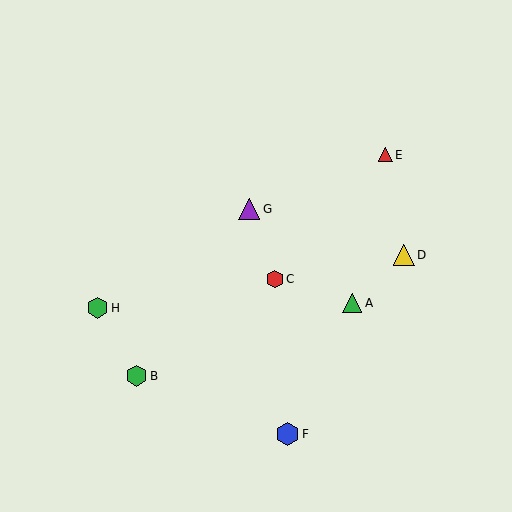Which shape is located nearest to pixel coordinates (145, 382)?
The green hexagon (labeled B) at (137, 376) is nearest to that location.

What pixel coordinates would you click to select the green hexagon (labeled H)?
Click at (98, 308) to select the green hexagon H.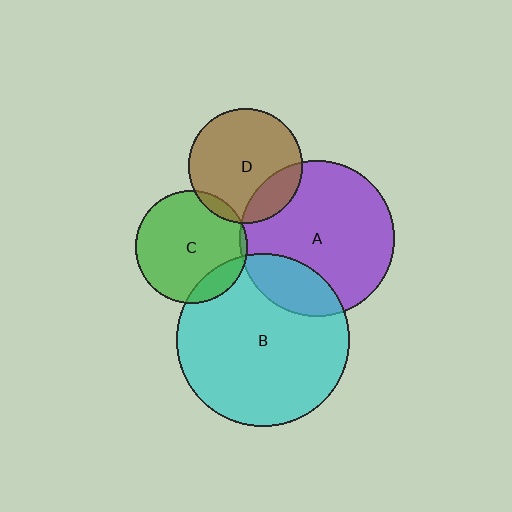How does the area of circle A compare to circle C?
Approximately 1.9 times.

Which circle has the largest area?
Circle B (cyan).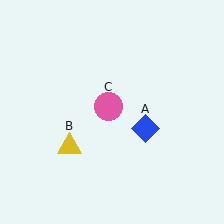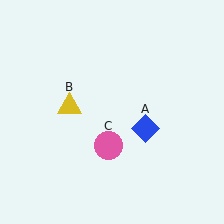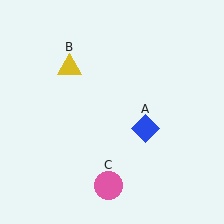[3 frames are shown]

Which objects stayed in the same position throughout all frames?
Blue diamond (object A) remained stationary.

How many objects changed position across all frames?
2 objects changed position: yellow triangle (object B), pink circle (object C).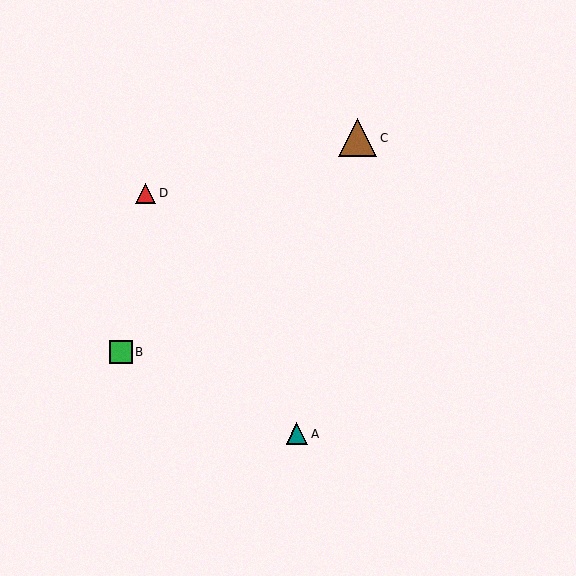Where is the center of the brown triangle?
The center of the brown triangle is at (357, 138).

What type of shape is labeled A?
Shape A is a teal triangle.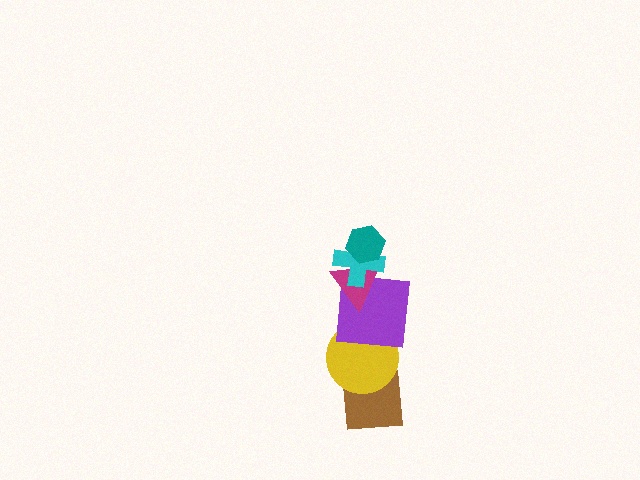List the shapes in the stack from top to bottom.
From top to bottom: the teal hexagon, the cyan cross, the magenta triangle, the purple square, the yellow circle, the brown square.